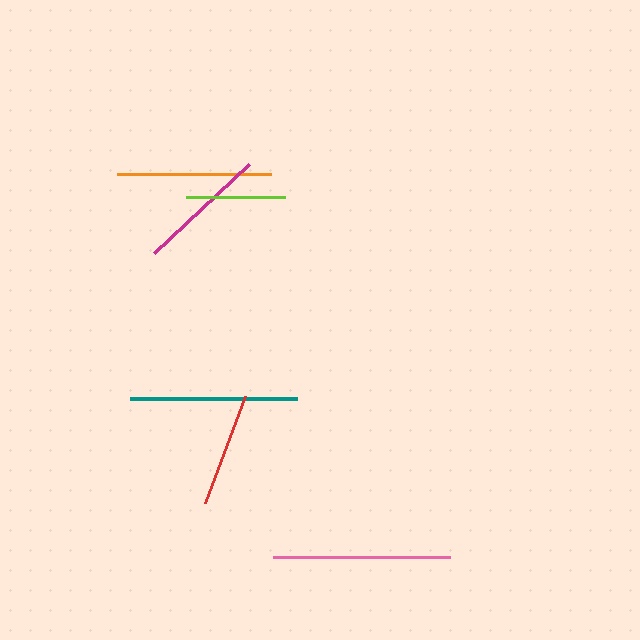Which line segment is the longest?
The pink line is the longest at approximately 177 pixels.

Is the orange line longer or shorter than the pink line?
The pink line is longer than the orange line.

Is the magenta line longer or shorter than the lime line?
The magenta line is longer than the lime line.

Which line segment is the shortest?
The lime line is the shortest at approximately 99 pixels.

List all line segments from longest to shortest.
From longest to shortest: pink, teal, orange, magenta, red, lime.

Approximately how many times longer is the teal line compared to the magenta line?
The teal line is approximately 1.3 times the length of the magenta line.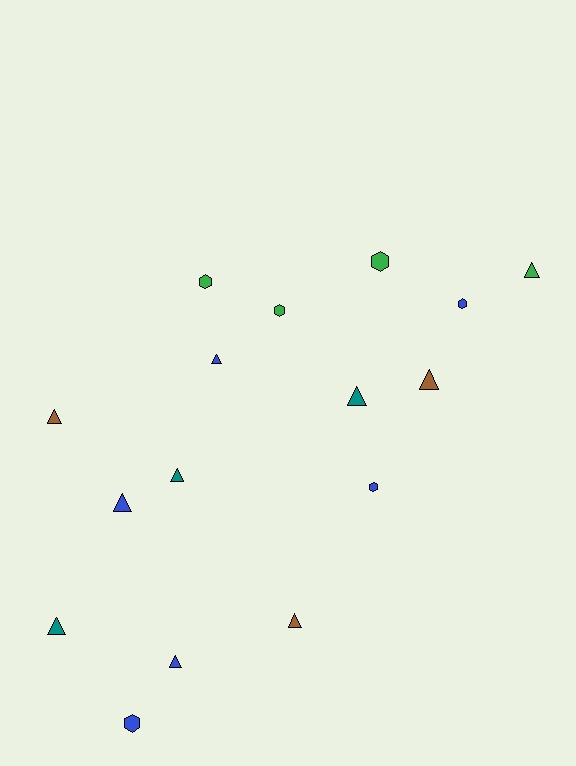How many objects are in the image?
There are 16 objects.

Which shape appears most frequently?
Triangle, with 10 objects.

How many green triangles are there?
There is 1 green triangle.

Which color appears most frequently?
Blue, with 6 objects.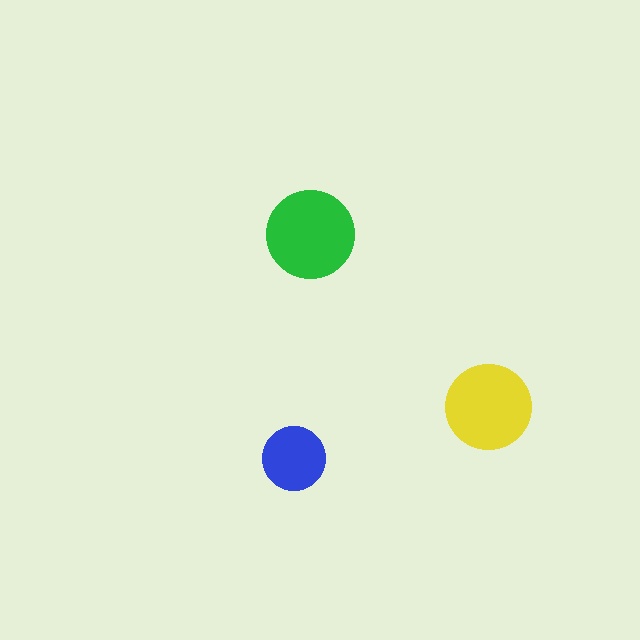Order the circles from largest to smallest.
the green one, the yellow one, the blue one.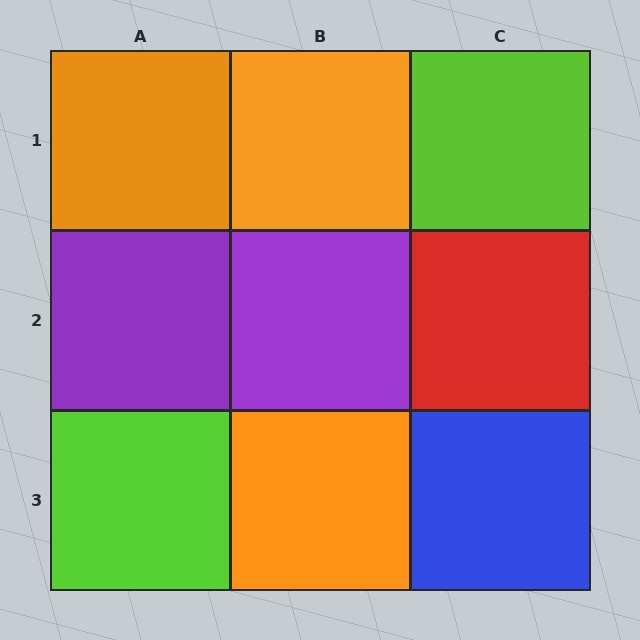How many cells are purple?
2 cells are purple.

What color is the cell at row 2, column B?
Purple.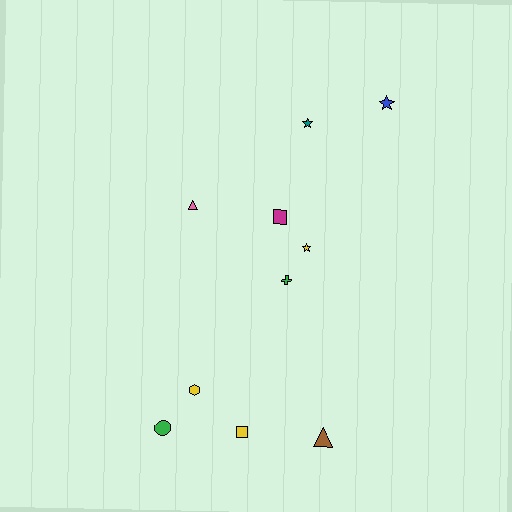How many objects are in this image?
There are 10 objects.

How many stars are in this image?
There are 3 stars.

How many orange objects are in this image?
There are no orange objects.